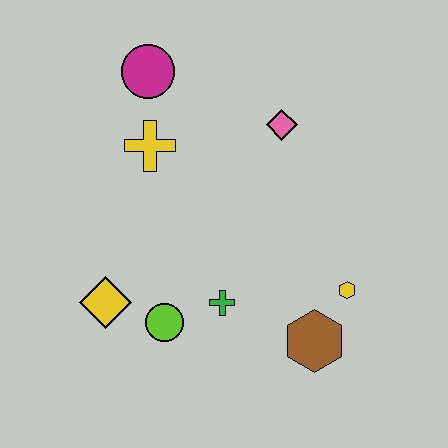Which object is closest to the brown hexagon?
The yellow hexagon is closest to the brown hexagon.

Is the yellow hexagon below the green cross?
No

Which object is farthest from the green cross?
The magenta circle is farthest from the green cross.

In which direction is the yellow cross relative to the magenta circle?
The yellow cross is below the magenta circle.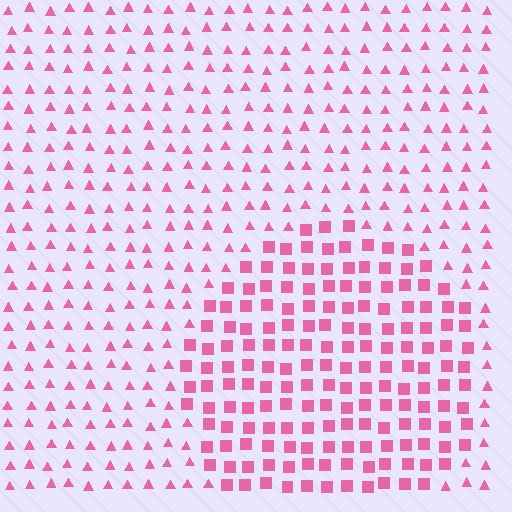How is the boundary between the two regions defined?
The boundary is defined by a change in element shape: squares inside vs. triangles outside. All elements share the same color and spacing.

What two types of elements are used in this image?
The image uses squares inside the circle region and triangles outside it.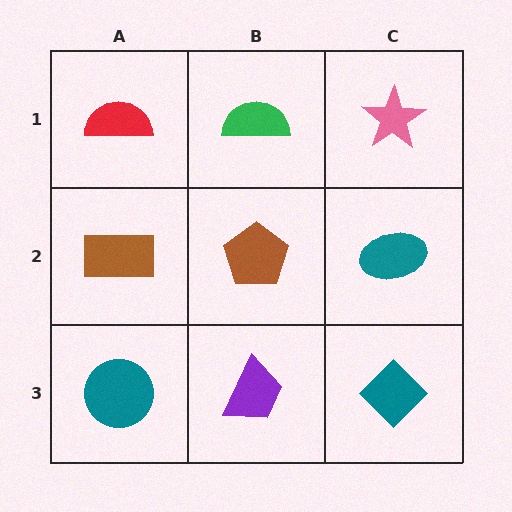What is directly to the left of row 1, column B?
A red semicircle.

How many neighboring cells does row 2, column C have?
3.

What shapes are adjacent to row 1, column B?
A brown pentagon (row 2, column B), a red semicircle (row 1, column A), a pink star (row 1, column C).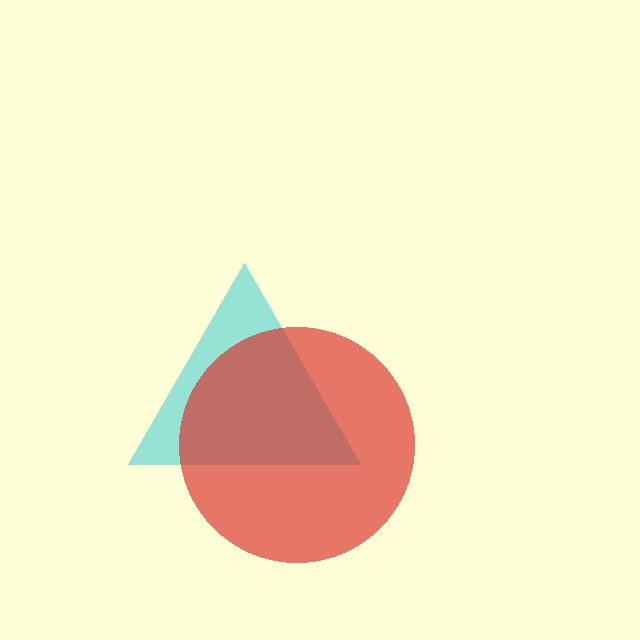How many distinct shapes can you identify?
There are 2 distinct shapes: a cyan triangle, a red circle.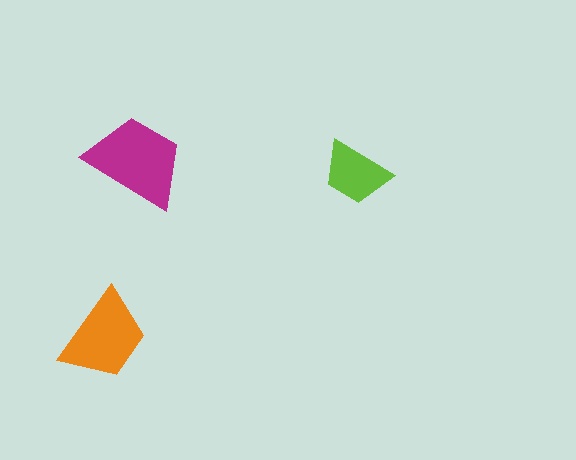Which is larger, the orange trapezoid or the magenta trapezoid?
The magenta one.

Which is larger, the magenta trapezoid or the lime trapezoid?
The magenta one.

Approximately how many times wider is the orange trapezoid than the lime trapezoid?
About 1.5 times wider.